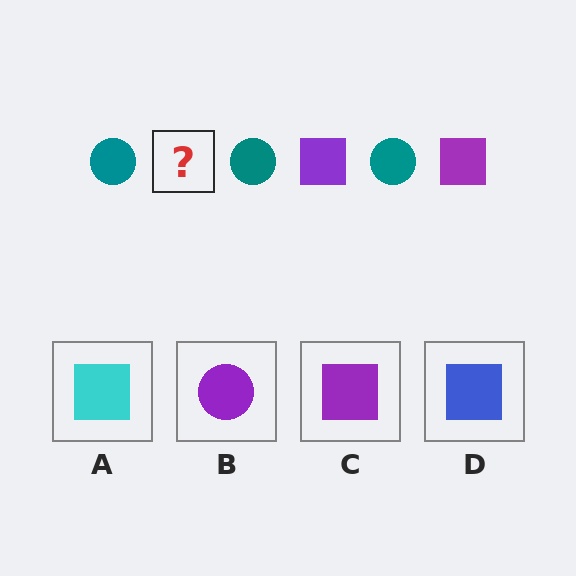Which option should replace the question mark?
Option C.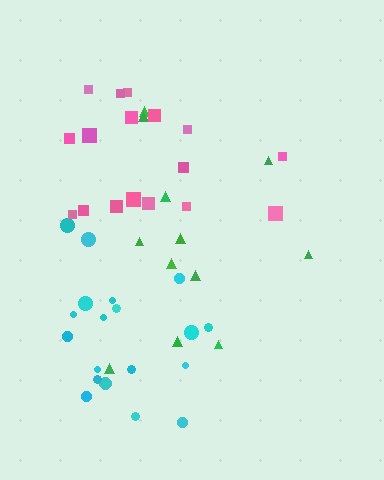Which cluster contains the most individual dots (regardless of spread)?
Cyan (19).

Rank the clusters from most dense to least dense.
pink, cyan, green.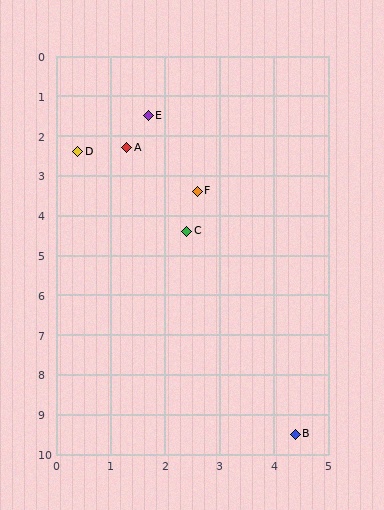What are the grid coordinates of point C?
Point C is at approximately (2.4, 4.4).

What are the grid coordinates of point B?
Point B is at approximately (4.4, 9.5).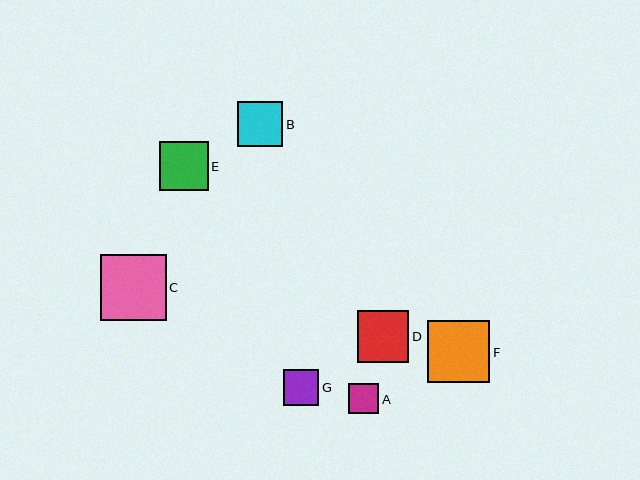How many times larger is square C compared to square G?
Square C is approximately 1.9 times the size of square G.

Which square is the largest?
Square C is the largest with a size of approximately 66 pixels.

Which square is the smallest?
Square A is the smallest with a size of approximately 30 pixels.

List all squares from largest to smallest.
From largest to smallest: C, F, D, E, B, G, A.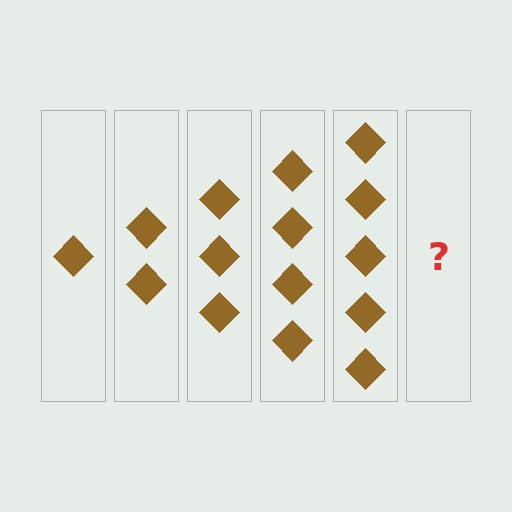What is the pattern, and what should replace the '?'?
The pattern is that each step adds one more diamond. The '?' should be 6 diamonds.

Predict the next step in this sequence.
The next step is 6 diamonds.